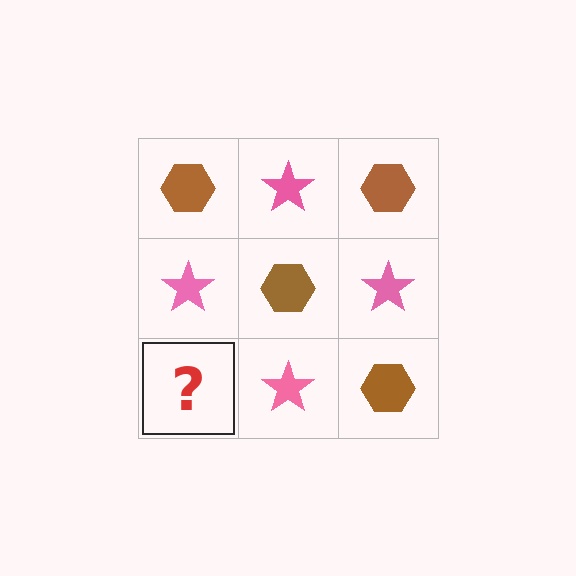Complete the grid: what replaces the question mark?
The question mark should be replaced with a brown hexagon.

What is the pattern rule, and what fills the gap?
The rule is that it alternates brown hexagon and pink star in a checkerboard pattern. The gap should be filled with a brown hexagon.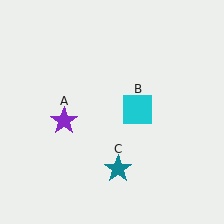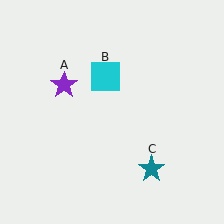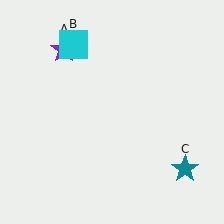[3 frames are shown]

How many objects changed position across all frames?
3 objects changed position: purple star (object A), cyan square (object B), teal star (object C).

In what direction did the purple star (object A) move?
The purple star (object A) moved up.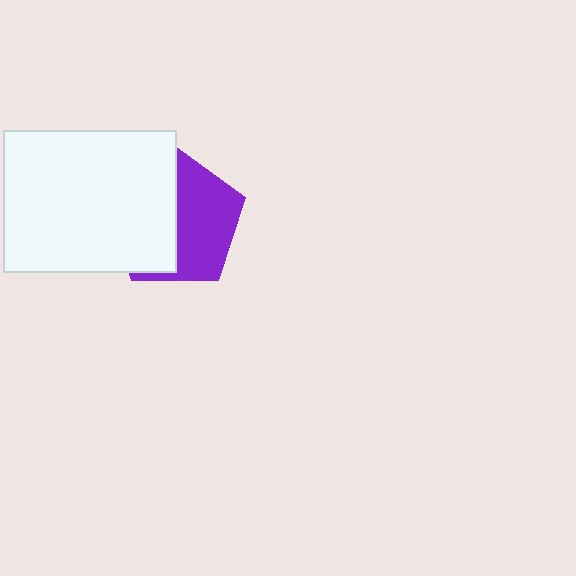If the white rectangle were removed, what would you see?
You would see the complete purple pentagon.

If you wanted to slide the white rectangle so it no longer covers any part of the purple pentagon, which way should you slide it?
Slide it left — that is the most direct way to separate the two shapes.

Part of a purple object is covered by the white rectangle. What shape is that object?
It is a pentagon.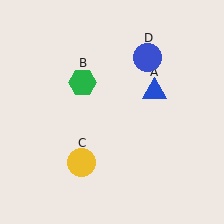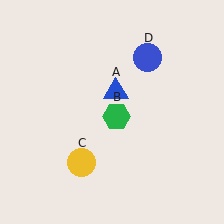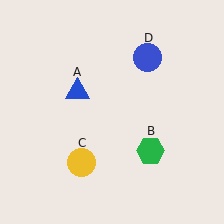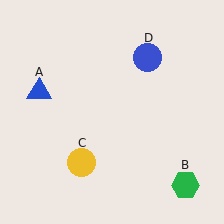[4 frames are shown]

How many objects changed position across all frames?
2 objects changed position: blue triangle (object A), green hexagon (object B).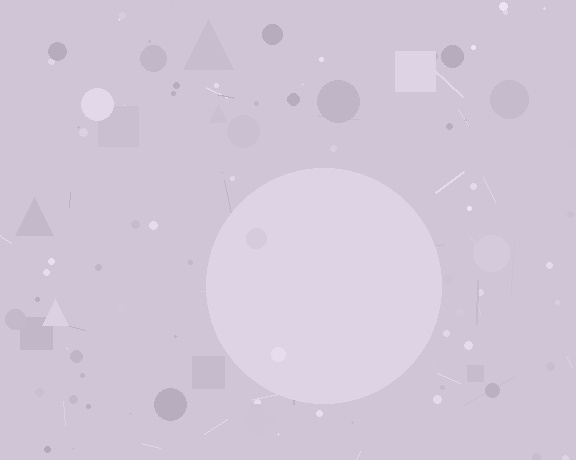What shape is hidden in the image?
A circle is hidden in the image.